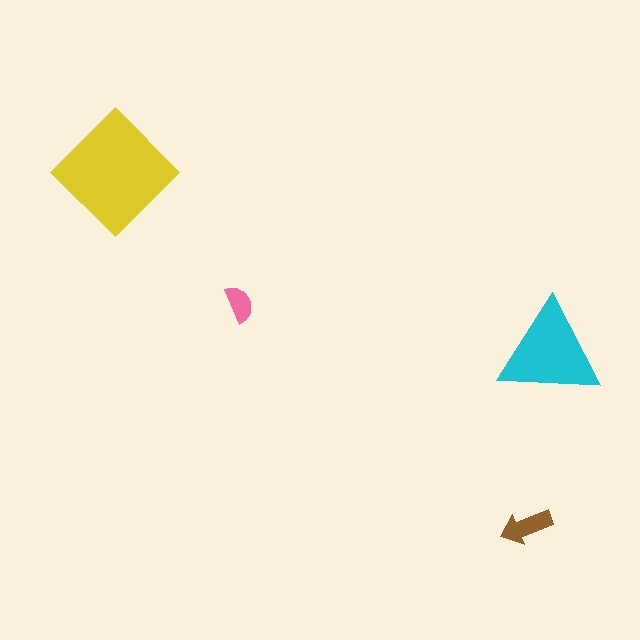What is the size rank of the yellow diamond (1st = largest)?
1st.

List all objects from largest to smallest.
The yellow diamond, the cyan triangle, the brown arrow, the pink semicircle.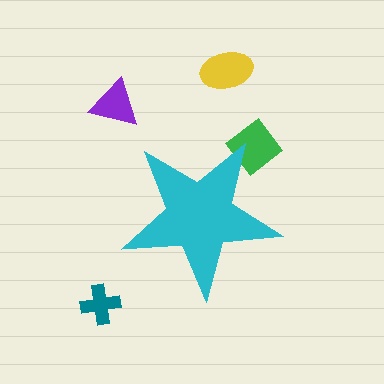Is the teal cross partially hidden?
No, the teal cross is fully visible.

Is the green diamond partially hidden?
Yes, the green diamond is partially hidden behind the cyan star.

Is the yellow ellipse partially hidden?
No, the yellow ellipse is fully visible.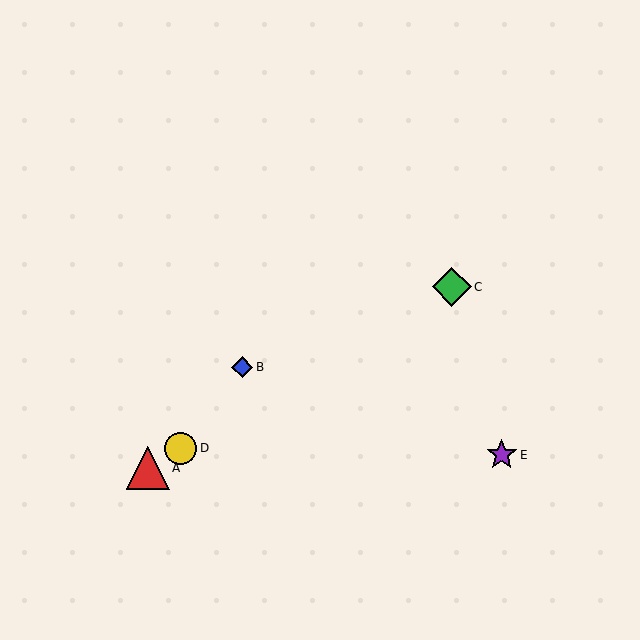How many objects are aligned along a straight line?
3 objects (A, C, D) are aligned along a straight line.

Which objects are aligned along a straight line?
Objects A, C, D are aligned along a straight line.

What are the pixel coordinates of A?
Object A is at (148, 468).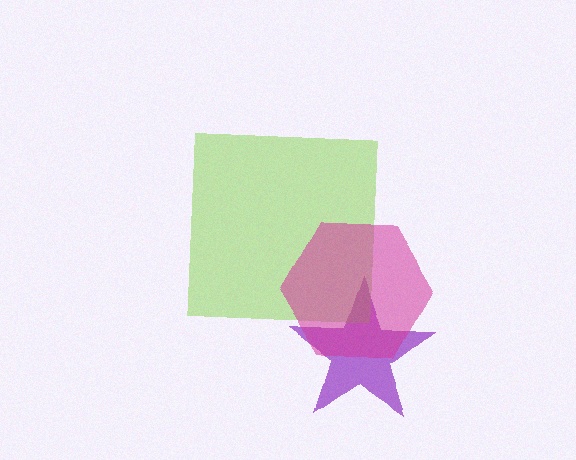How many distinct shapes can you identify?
There are 3 distinct shapes: a purple star, a lime square, a magenta hexagon.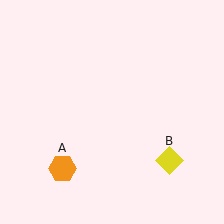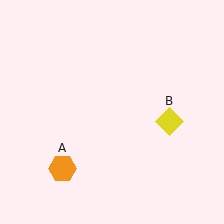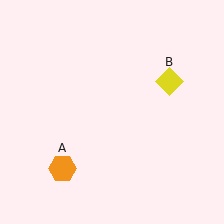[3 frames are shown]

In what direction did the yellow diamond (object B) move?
The yellow diamond (object B) moved up.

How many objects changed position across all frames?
1 object changed position: yellow diamond (object B).